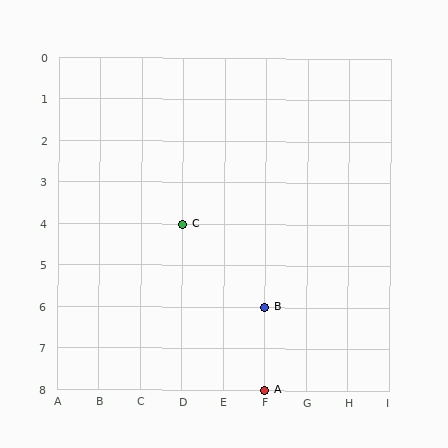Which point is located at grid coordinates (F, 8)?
Point A is at (F, 8).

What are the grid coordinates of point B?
Point B is at grid coordinates (F, 6).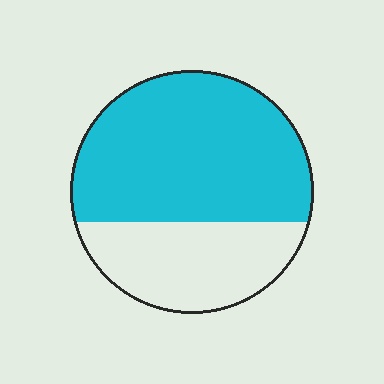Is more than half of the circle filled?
Yes.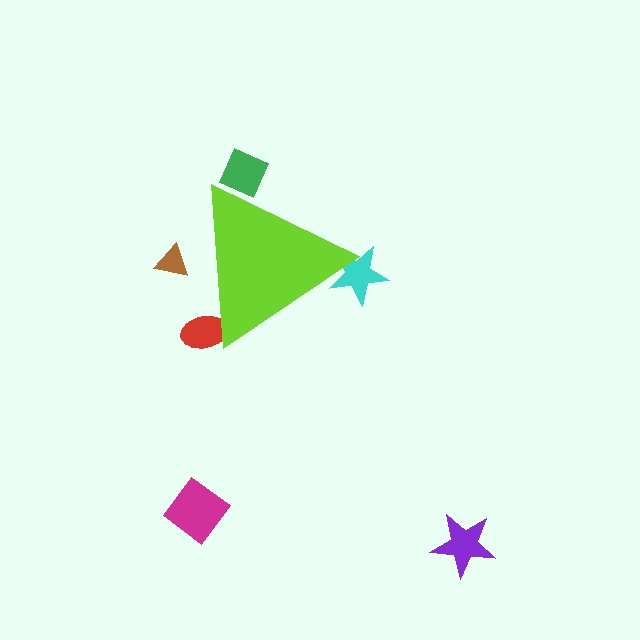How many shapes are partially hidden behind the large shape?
4 shapes are partially hidden.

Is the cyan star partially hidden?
Yes, the cyan star is partially hidden behind the lime triangle.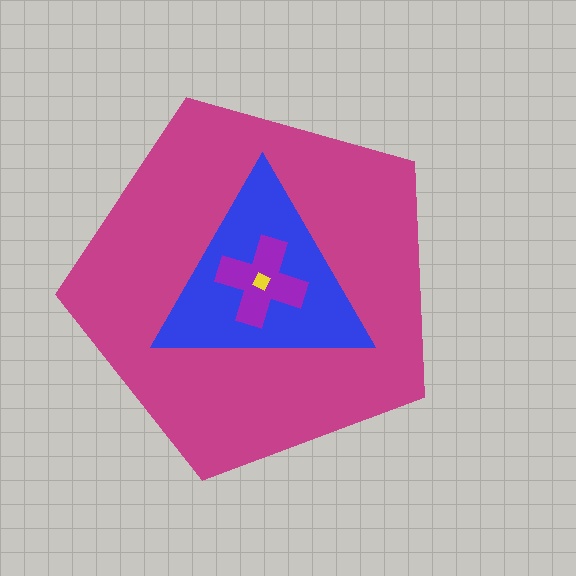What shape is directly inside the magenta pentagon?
The blue triangle.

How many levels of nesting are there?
4.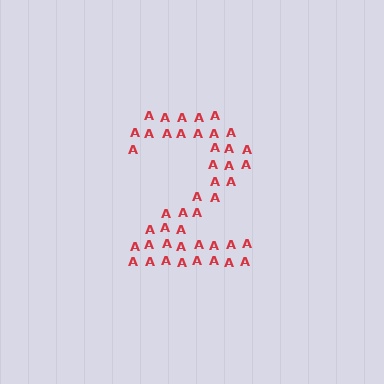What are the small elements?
The small elements are letter A's.